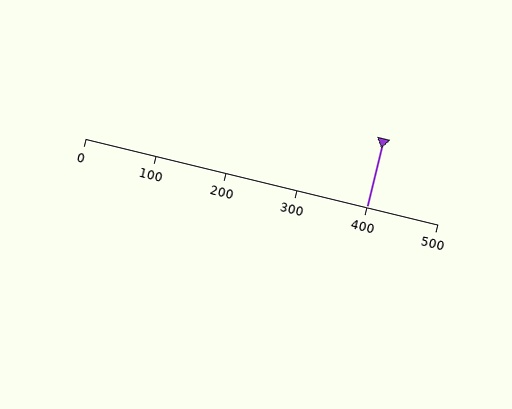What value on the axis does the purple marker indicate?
The marker indicates approximately 400.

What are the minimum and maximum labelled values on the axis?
The axis runs from 0 to 500.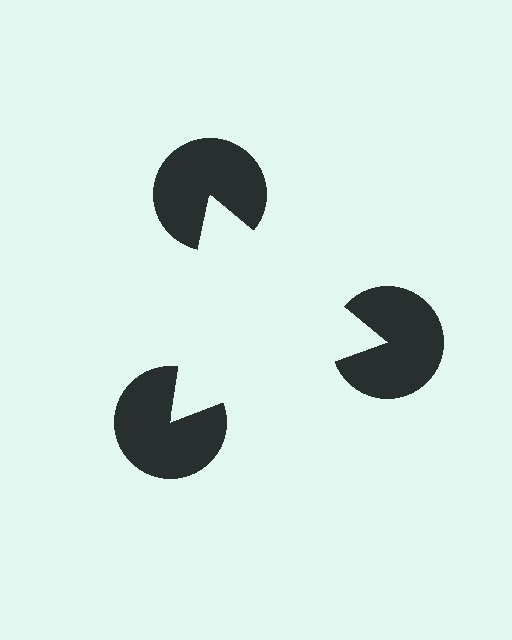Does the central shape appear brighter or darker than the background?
It typically appears slightly brighter than the background, even though no actual brightness change is drawn.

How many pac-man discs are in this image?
There are 3 — one at each vertex of the illusory triangle.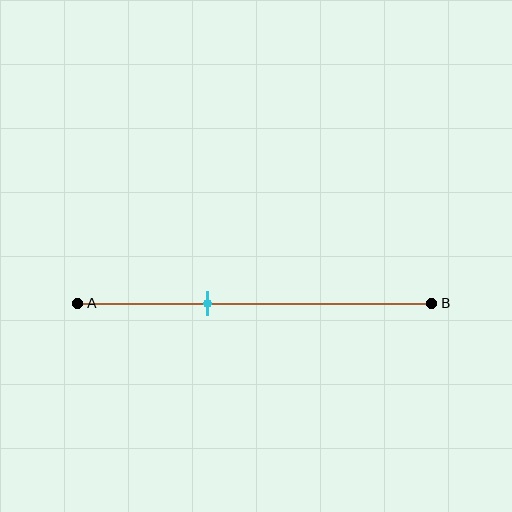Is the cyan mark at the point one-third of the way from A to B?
No, the mark is at about 35% from A, not at the 33% one-third point.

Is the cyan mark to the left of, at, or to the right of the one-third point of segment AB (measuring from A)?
The cyan mark is to the right of the one-third point of segment AB.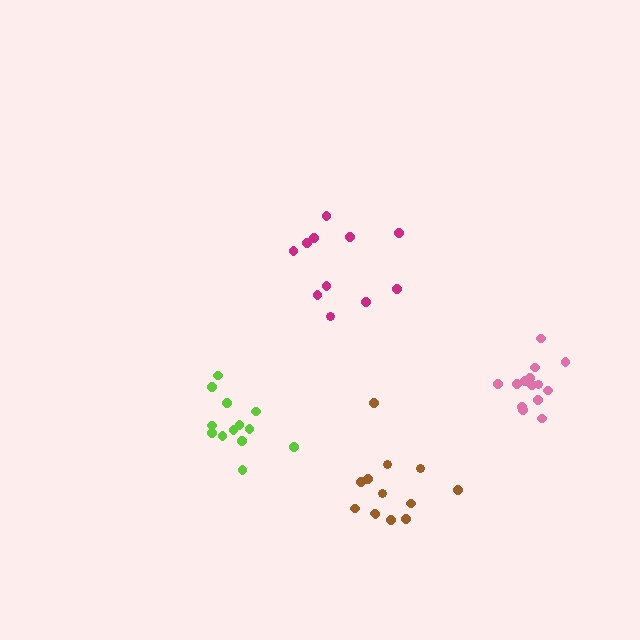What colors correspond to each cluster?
The clusters are colored: magenta, lime, pink, brown.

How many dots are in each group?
Group 1: 11 dots, Group 2: 13 dots, Group 3: 14 dots, Group 4: 13 dots (51 total).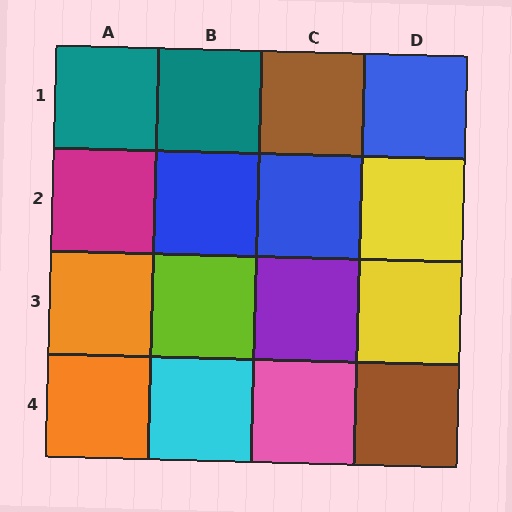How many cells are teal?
2 cells are teal.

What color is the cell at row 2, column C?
Blue.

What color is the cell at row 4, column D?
Brown.